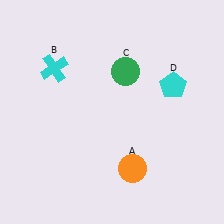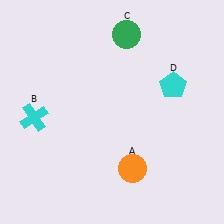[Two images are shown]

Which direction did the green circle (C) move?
The green circle (C) moved up.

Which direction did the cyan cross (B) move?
The cyan cross (B) moved down.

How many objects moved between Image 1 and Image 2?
2 objects moved between the two images.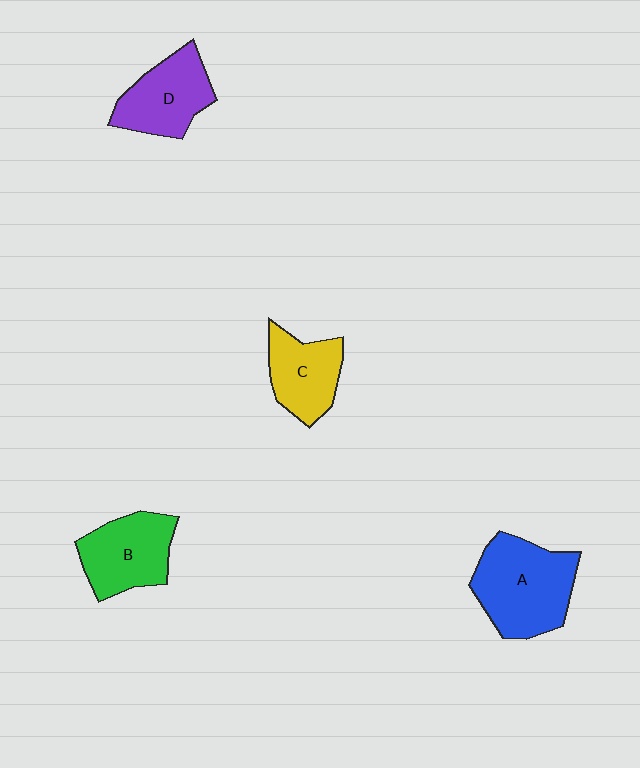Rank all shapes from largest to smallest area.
From largest to smallest: A (blue), B (green), D (purple), C (yellow).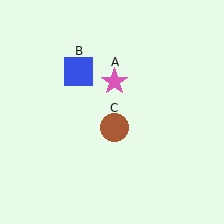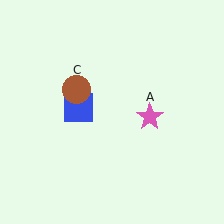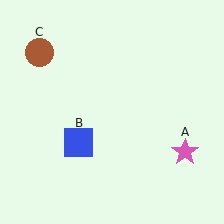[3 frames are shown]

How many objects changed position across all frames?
3 objects changed position: pink star (object A), blue square (object B), brown circle (object C).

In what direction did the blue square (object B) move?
The blue square (object B) moved down.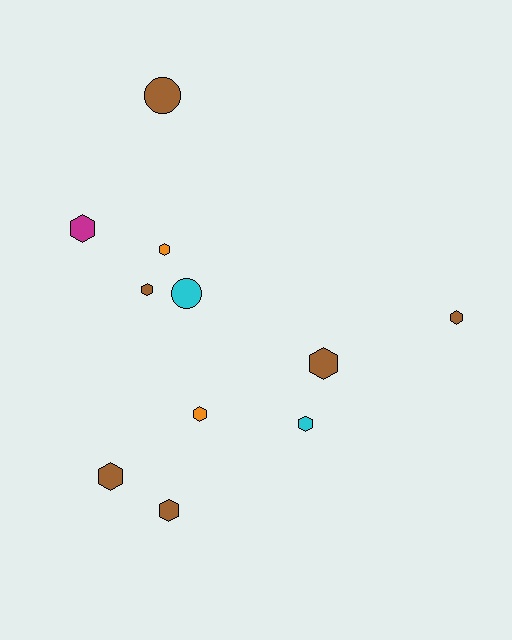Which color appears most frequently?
Brown, with 6 objects.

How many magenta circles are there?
There are no magenta circles.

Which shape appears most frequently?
Hexagon, with 9 objects.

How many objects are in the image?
There are 11 objects.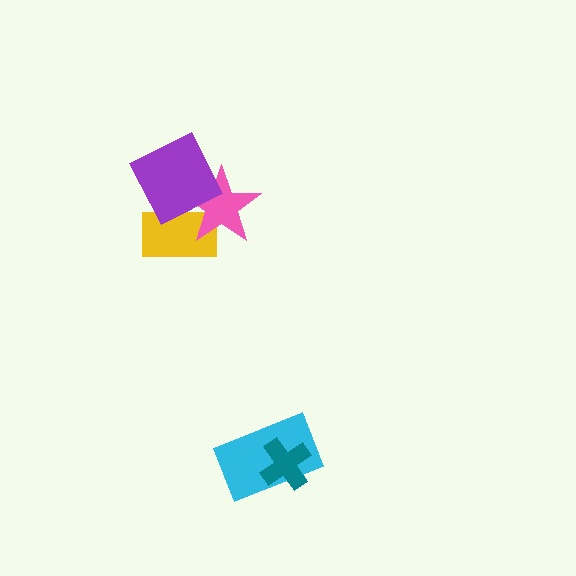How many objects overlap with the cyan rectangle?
1 object overlaps with the cyan rectangle.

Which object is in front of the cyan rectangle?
The teal cross is in front of the cyan rectangle.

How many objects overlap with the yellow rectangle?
2 objects overlap with the yellow rectangle.